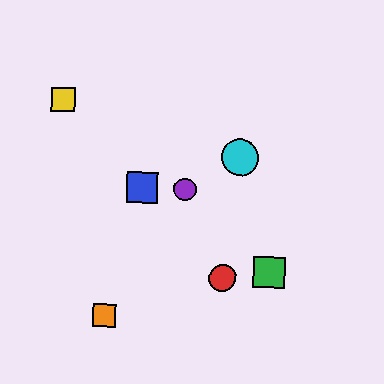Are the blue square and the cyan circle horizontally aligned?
No, the blue square is at y≈188 and the cyan circle is at y≈157.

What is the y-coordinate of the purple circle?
The purple circle is at y≈189.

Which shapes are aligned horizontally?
The blue square, the purple circle are aligned horizontally.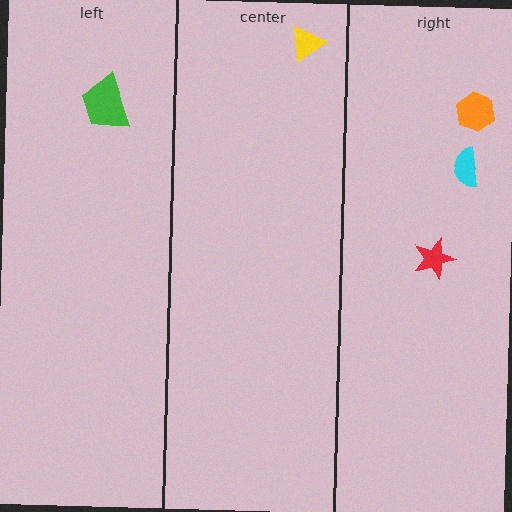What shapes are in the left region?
The green trapezoid.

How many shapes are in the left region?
1.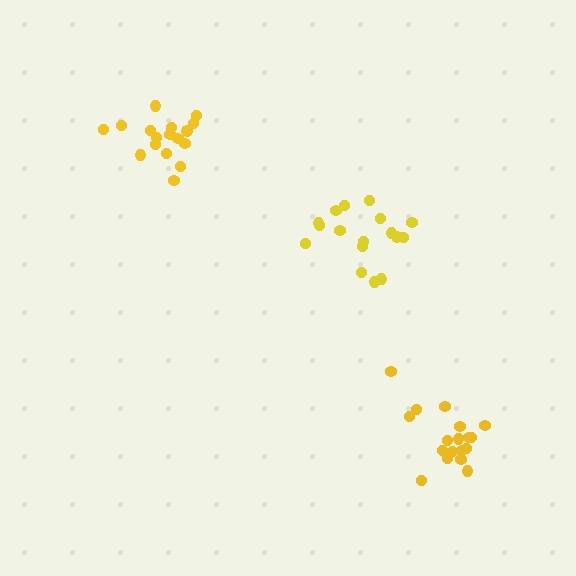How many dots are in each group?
Group 1: 17 dots, Group 2: 17 dots, Group 3: 18 dots (52 total).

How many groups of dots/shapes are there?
There are 3 groups.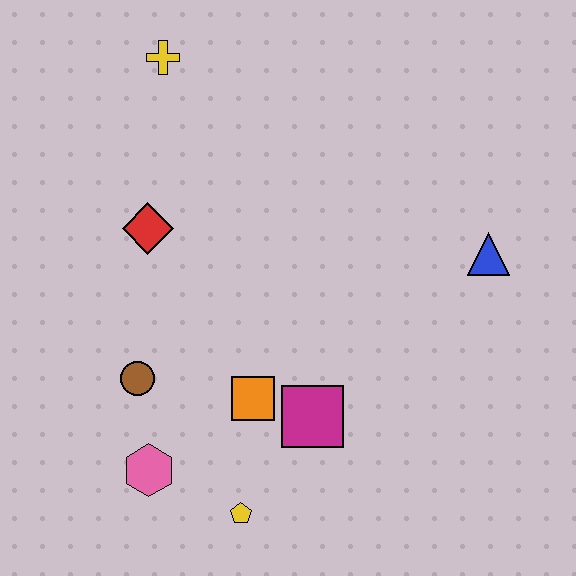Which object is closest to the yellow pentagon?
The pink hexagon is closest to the yellow pentagon.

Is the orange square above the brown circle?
No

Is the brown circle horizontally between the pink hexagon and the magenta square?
No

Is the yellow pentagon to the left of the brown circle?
No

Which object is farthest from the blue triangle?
The pink hexagon is farthest from the blue triangle.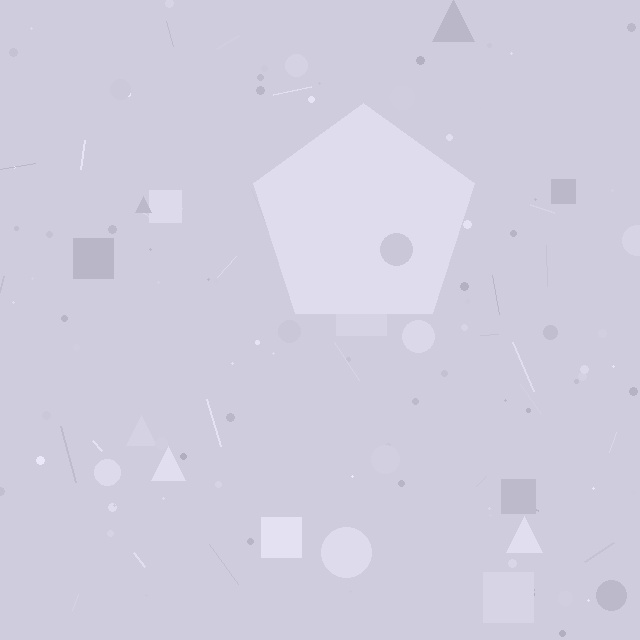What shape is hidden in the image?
A pentagon is hidden in the image.